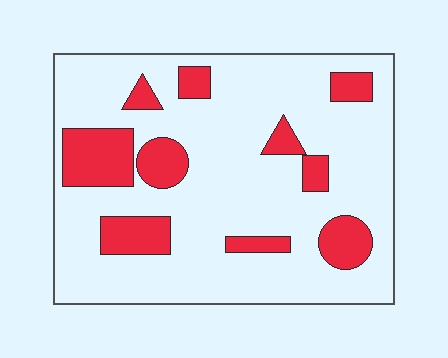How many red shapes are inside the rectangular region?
10.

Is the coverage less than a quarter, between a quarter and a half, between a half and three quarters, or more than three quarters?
Less than a quarter.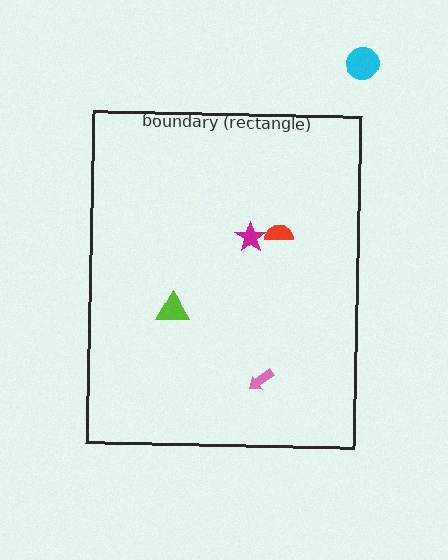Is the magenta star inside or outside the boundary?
Inside.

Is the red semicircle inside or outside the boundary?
Inside.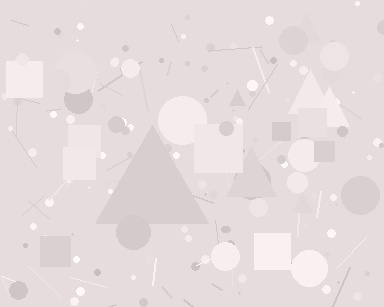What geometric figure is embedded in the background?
A triangle is embedded in the background.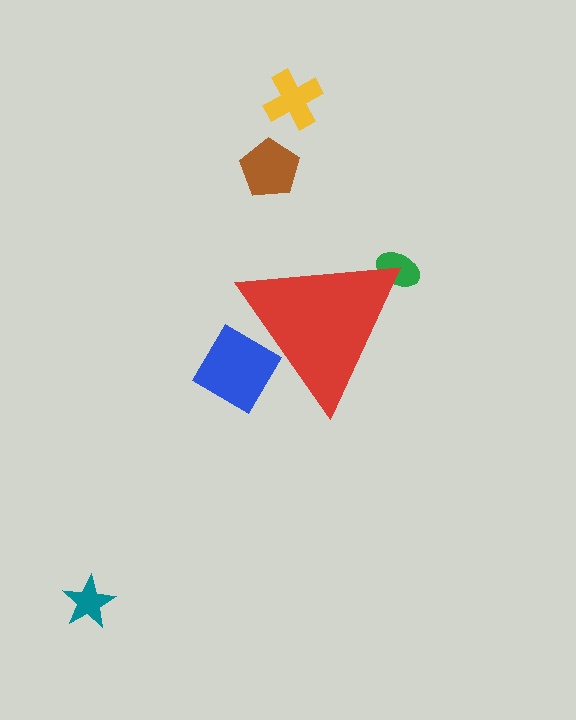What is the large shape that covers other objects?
A red triangle.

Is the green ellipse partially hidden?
Yes, the green ellipse is partially hidden behind the red triangle.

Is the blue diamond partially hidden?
Yes, the blue diamond is partially hidden behind the red triangle.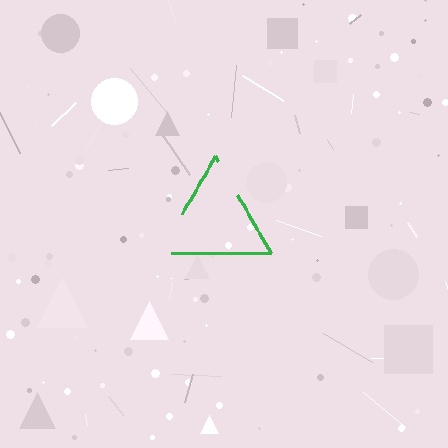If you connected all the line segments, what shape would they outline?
They would outline a triangle.